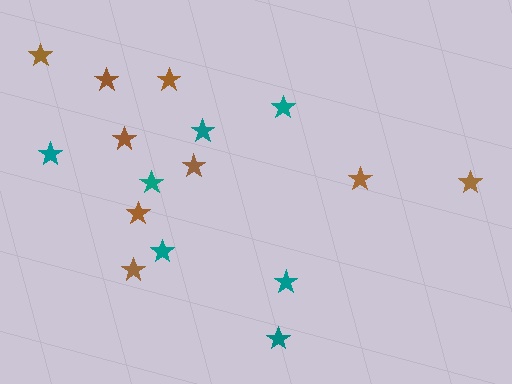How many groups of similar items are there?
There are 2 groups: one group of teal stars (7) and one group of brown stars (9).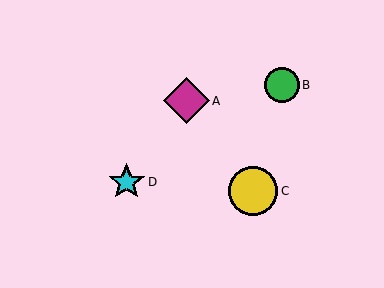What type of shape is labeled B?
Shape B is a green circle.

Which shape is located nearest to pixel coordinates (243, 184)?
The yellow circle (labeled C) at (253, 191) is nearest to that location.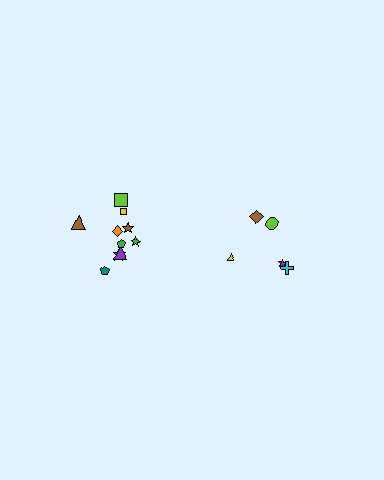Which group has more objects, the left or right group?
The left group.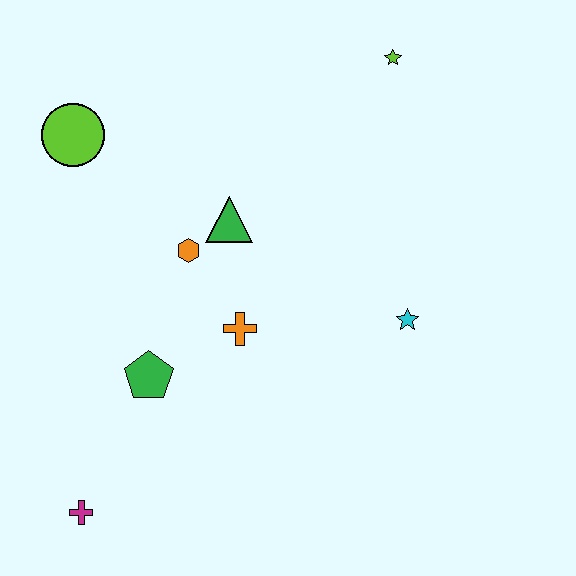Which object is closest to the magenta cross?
The green pentagon is closest to the magenta cross.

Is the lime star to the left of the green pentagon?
No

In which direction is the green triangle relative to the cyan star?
The green triangle is to the left of the cyan star.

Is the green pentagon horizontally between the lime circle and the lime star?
Yes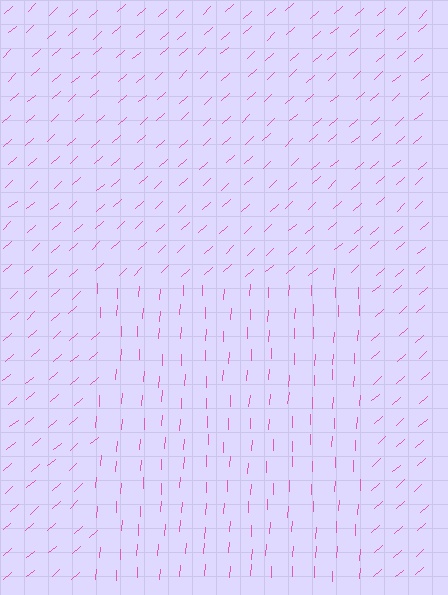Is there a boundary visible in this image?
Yes, there is a texture boundary formed by a change in line orientation.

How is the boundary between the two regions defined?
The boundary is defined purely by a change in line orientation (approximately 45 degrees difference). All lines are the same color and thickness.